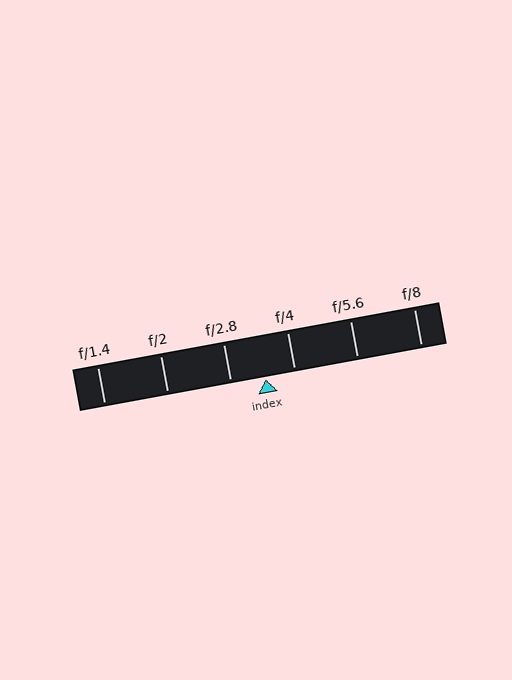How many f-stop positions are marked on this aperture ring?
There are 6 f-stop positions marked.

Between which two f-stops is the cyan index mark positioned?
The index mark is between f/2.8 and f/4.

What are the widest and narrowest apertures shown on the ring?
The widest aperture shown is f/1.4 and the narrowest is f/8.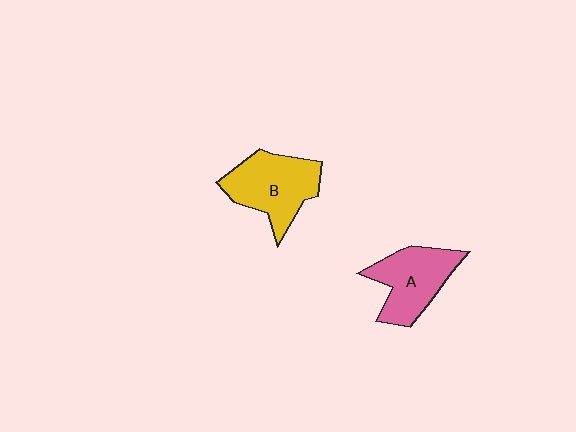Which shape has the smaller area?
Shape A (pink).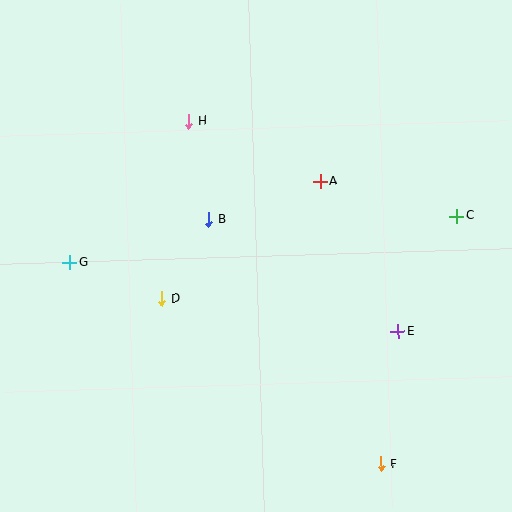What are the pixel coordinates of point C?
Point C is at (457, 216).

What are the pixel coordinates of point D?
Point D is at (162, 299).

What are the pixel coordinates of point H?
Point H is at (189, 121).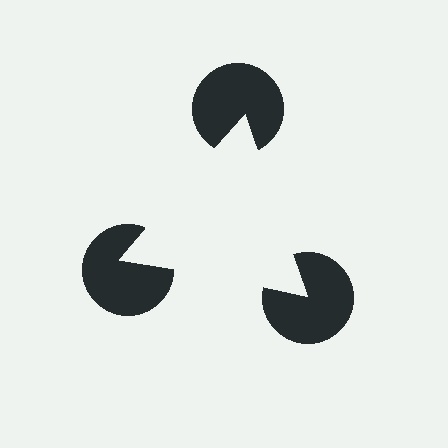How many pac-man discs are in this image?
There are 3 — one at each vertex of the illusory triangle.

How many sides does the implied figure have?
3 sides.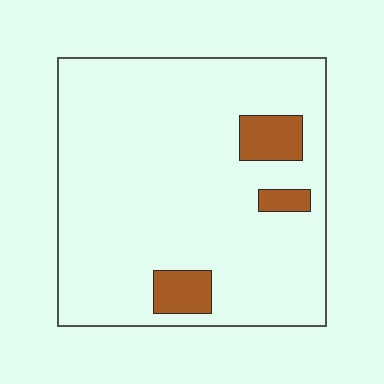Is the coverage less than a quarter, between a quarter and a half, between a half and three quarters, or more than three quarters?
Less than a quarter.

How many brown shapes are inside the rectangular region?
3.